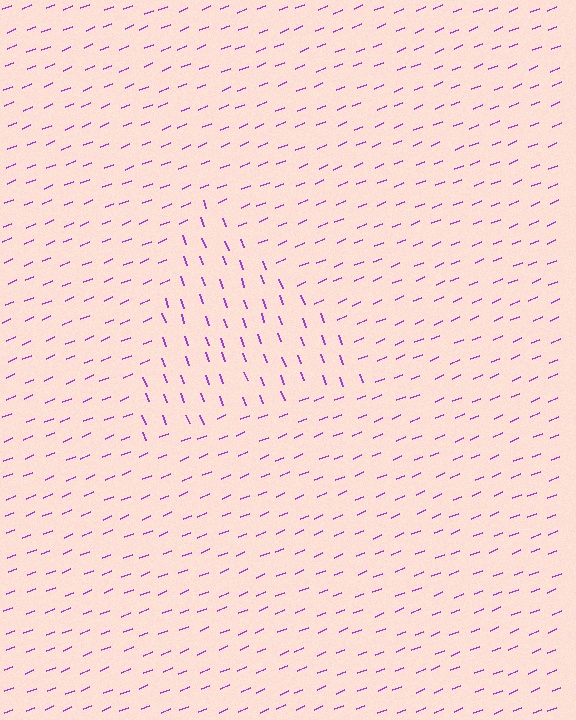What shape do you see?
I see a triangle.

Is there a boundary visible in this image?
Yes, there is a texture boundary formed by a change in line orientation.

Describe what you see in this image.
The image is filled with small purple line segments. A triangle region in the image has lines oriented differently from the surrounding lines, creating a visible texture boundary.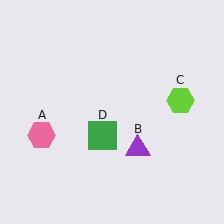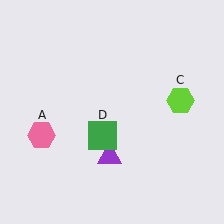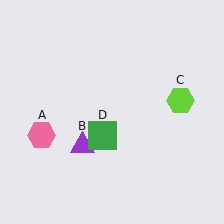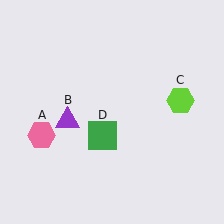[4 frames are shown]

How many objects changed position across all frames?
1 object changed position: purple triangle (object B).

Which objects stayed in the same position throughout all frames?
Pink hexagon (object A) and lime hexagon (object C) and green square (object D) remained stationary.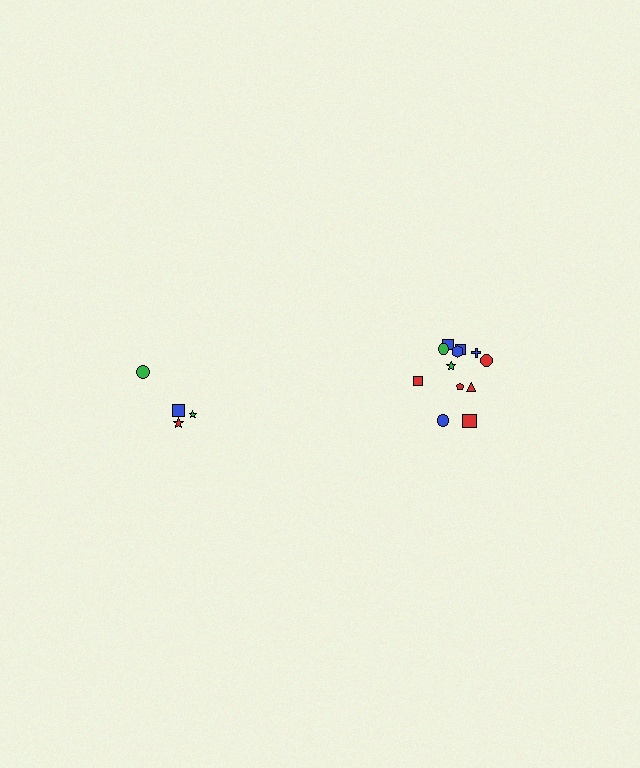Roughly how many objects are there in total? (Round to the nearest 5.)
Roughly 15 objects in total.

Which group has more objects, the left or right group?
The right group.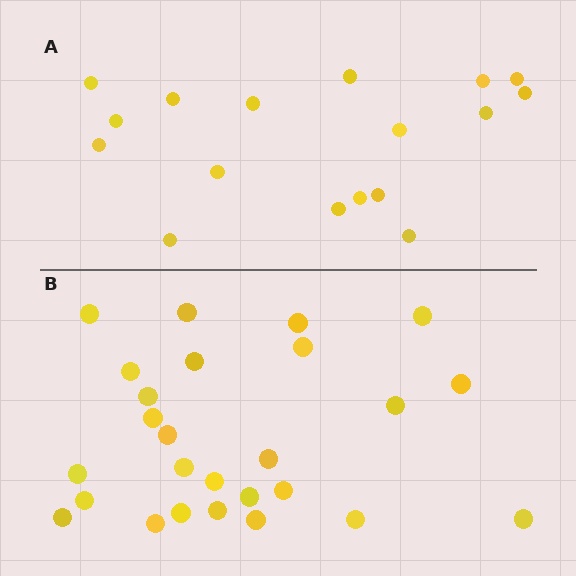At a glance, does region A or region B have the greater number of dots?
Region B (the bottom region) has more dots.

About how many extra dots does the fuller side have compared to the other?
Region B has roughly 8 or so more dots than region A.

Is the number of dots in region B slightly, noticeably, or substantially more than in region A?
Region B has substantially more. The ratio is roughly 1.5 to 1.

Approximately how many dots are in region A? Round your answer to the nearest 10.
About 20 dots. (The exact count is 17, which rounds to 20.)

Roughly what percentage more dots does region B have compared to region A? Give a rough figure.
About 55% more.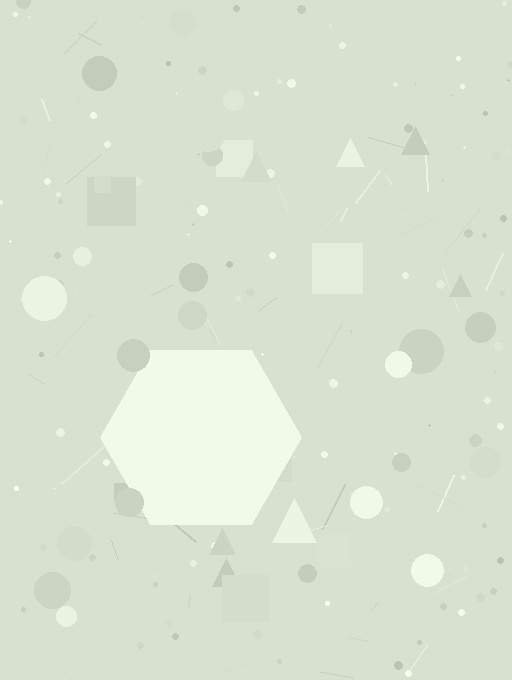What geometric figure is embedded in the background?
A hexagon is embedded in the background.